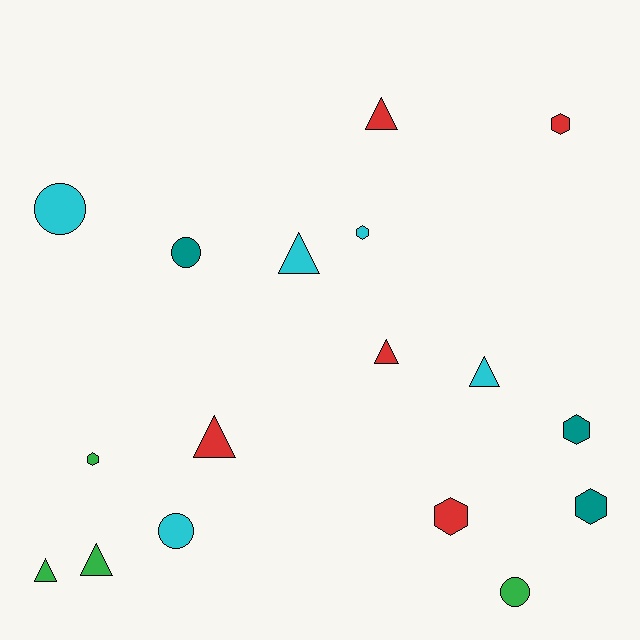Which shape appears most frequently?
Triangle, with 7 objects.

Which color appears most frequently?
Red, with 5 objects.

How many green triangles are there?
There are 2 green triangles.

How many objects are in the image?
There are 17 objects.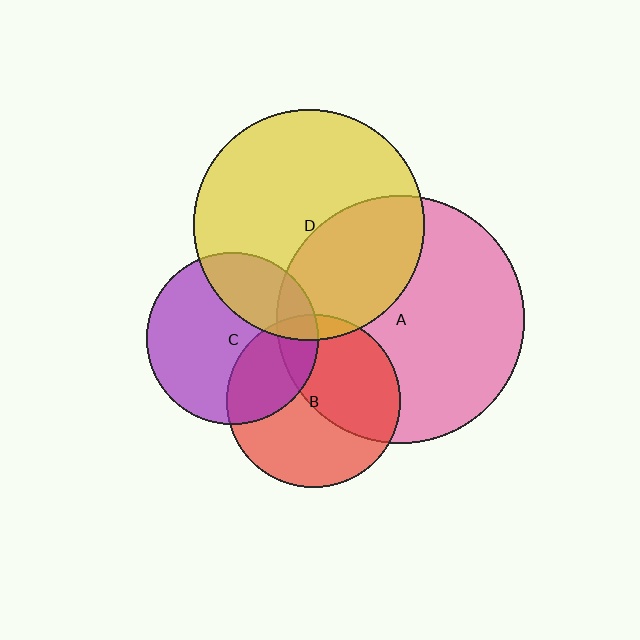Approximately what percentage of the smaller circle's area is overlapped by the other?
Approximately 15%.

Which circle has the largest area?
Circle A (pink).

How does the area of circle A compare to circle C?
Approximately 2.1 times.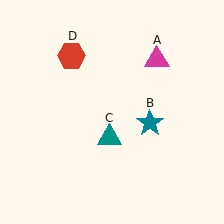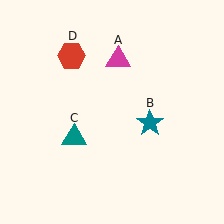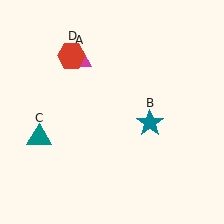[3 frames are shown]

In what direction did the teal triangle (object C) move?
The teal triangle (object C) moved left.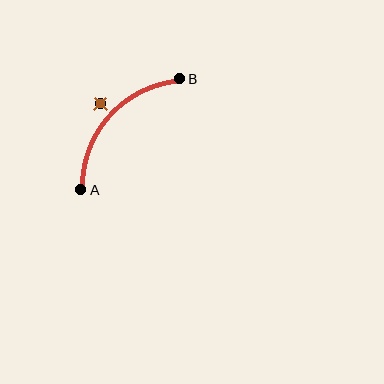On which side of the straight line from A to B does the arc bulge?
The arc bulges above and to the left of the straight line connecting A and B.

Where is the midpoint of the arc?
The arc midpoint is the point on the curve farthest from the straight line joining A and B. It sits above and to the left of that line.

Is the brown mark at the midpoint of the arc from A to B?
No — the brown mark does not lie on the arc at all. It sits slightly outside the curve.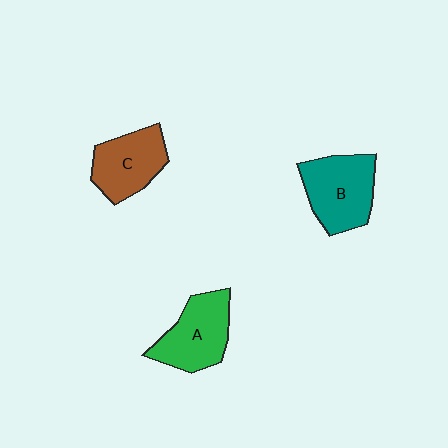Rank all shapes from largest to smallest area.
From largest to smallest: B (teal), A (green), C (brown).